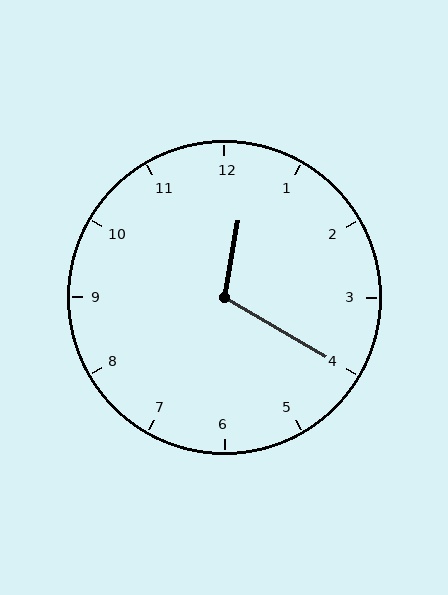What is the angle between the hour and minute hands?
Approximately 110 degrees.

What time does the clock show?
12:20.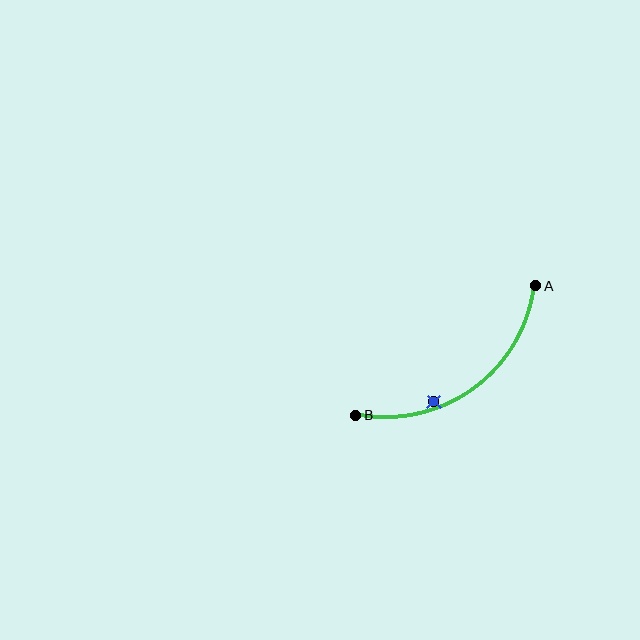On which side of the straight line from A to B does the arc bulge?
The arc bulges below and to the right of the straight line connecting A and B.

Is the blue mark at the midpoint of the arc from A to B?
No — the blue mark does not lie on the arc at all. It sits slightly inside the curve.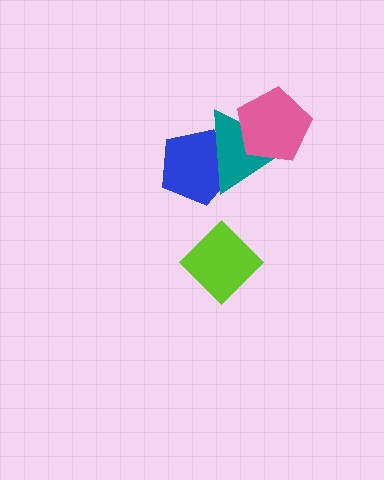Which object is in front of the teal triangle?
The pink pentagon is in front of the teal triangle.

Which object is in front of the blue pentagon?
The teal triangle is in front of the blue pentagon.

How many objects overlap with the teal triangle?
2 objects overlap with the teal triangle.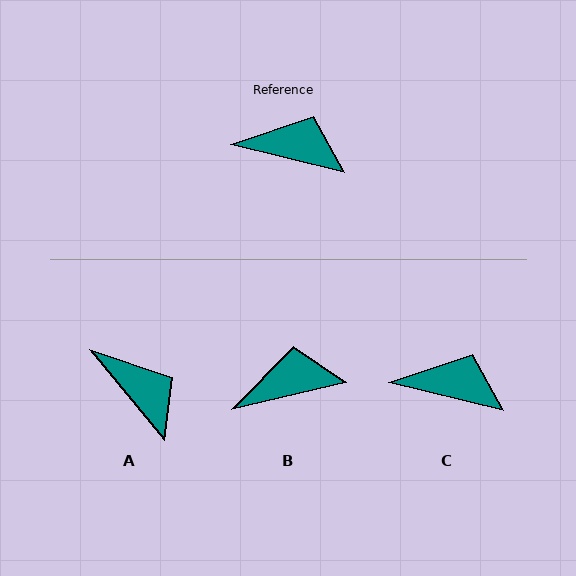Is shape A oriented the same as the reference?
No, it is off by about 37 degrees.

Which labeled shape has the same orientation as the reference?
C.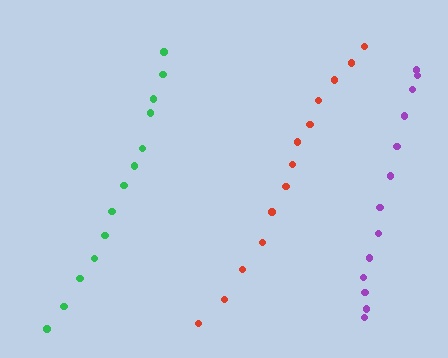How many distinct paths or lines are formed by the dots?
There are 3 distinct paths.